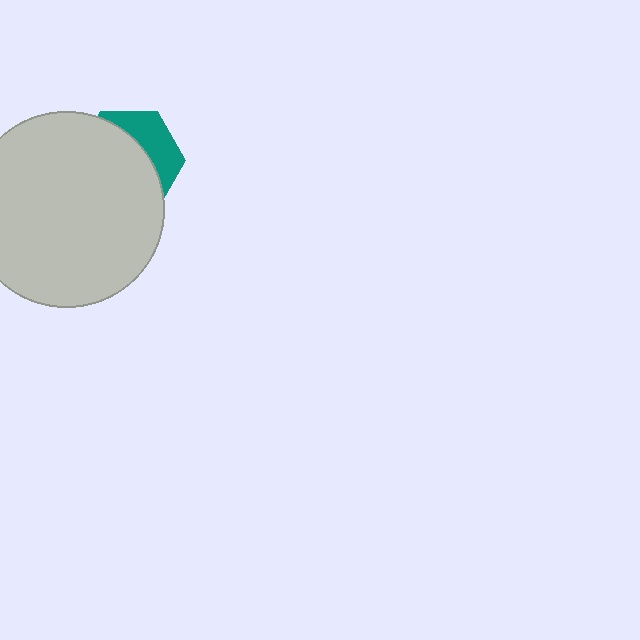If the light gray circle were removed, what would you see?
You would see the complete teal hexagon.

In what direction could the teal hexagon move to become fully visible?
The teal hexagon could move toward the upper-right. That would shift it out from behind the light gray circle entirely.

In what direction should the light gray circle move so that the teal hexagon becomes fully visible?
The light gray circle should move toward the lower-left. That is the shortest direction to clear the overlap and leave the teal hexagon fully visible.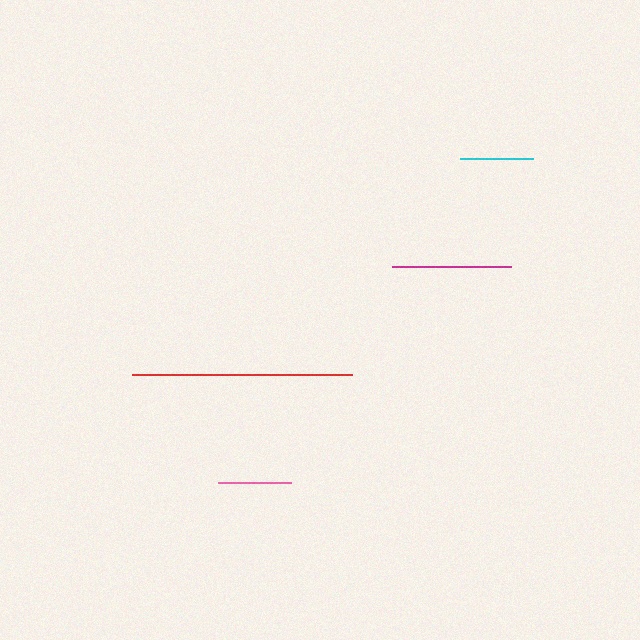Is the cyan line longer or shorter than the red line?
The red line is longer than the cyan line.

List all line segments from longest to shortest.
From longest to shortest: red, magenta, cyan, pink.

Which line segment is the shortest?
The pink line is the shortest at approximately 72 pixels.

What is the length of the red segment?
The red segment is approximately 220 pixels long.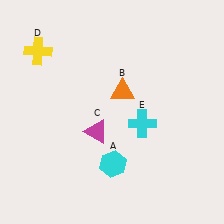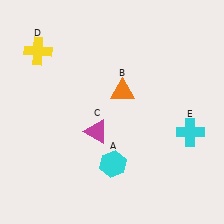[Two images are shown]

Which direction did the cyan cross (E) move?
The cyan cross (E) moved right.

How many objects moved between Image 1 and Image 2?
1 object moved between the two images.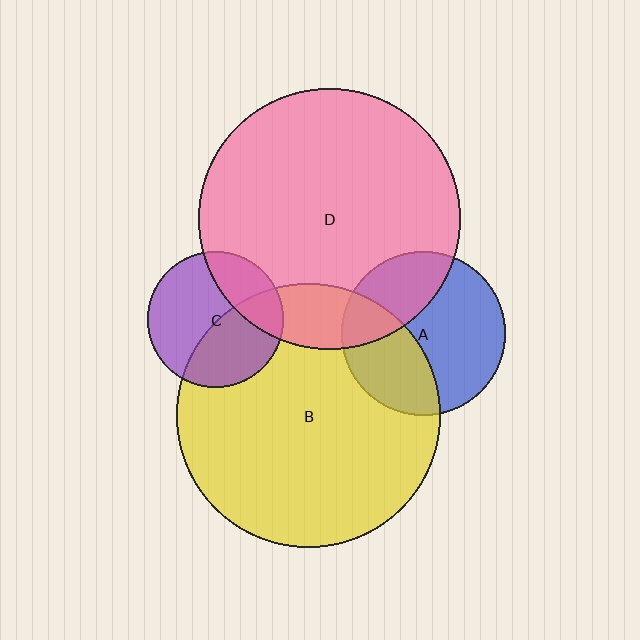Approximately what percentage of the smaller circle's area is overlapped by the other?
Approximately 30%.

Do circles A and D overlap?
Yes.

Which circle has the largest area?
Circle B (yellow).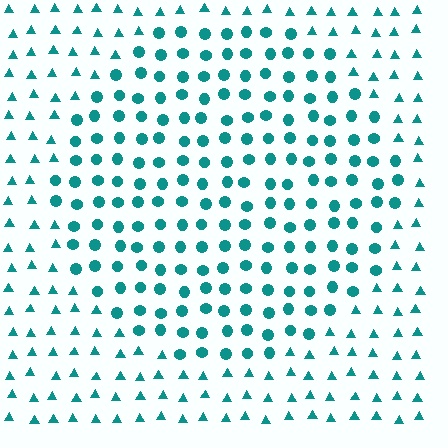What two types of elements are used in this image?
The image uses circles inside the circle region and triangles outside it.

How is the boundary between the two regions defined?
The boundary is defined by a change in element shape: circles inside vs. triangles outside. All elements share the same color and spacing.